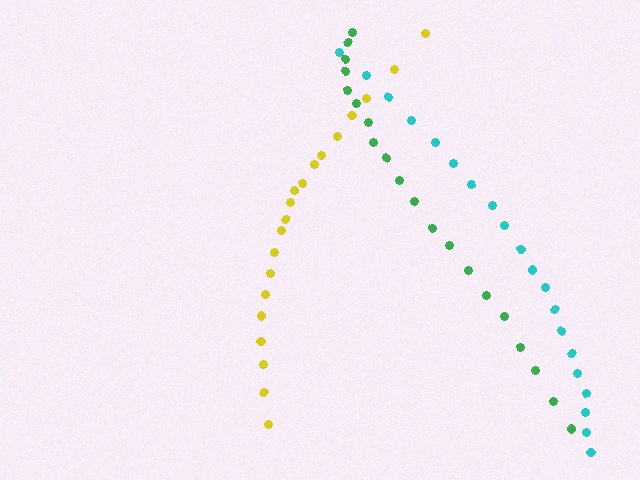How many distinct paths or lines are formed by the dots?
There are 3 distinct paths.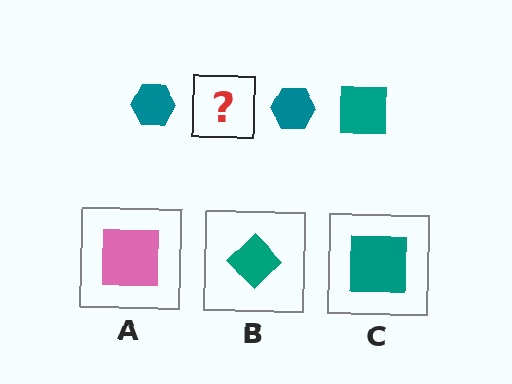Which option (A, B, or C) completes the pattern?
C.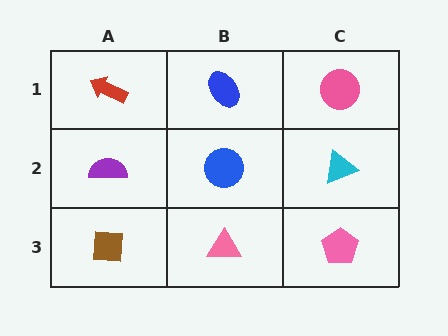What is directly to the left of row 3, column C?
A pink triangle.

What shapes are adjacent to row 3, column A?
A purple semicircle (row 2, column A), a pink triangle (row 3, column B).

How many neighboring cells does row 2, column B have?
4.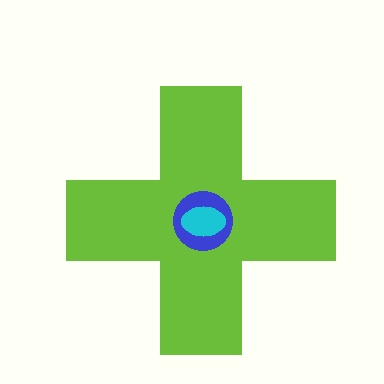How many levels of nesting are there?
3.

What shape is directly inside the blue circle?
The cyan ellipse.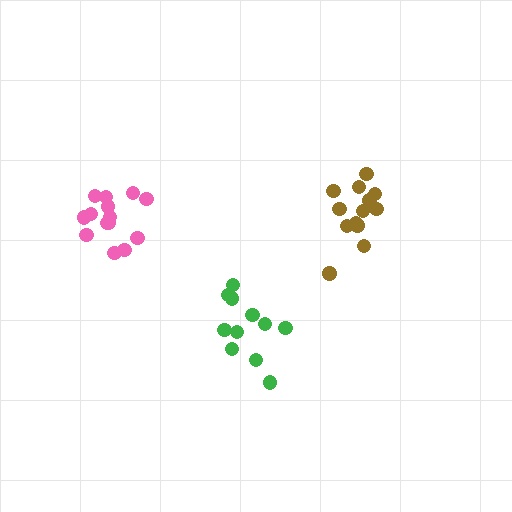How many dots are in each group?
Group 1: 14 dots, Group 2: 13 dots, Group 3: 11 dots (38 total).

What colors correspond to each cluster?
The clusters are colored: pink, brown, green.